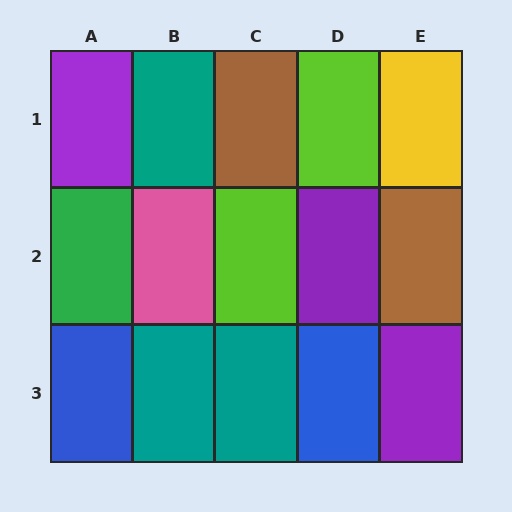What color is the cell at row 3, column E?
Purple.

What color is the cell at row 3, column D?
Blue.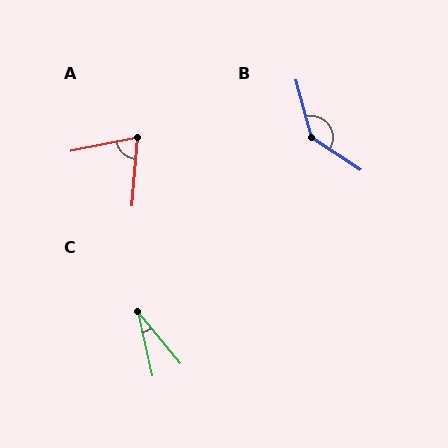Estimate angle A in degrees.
Approximately 74 degrees.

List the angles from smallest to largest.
C (27°), A (74°), B (138°).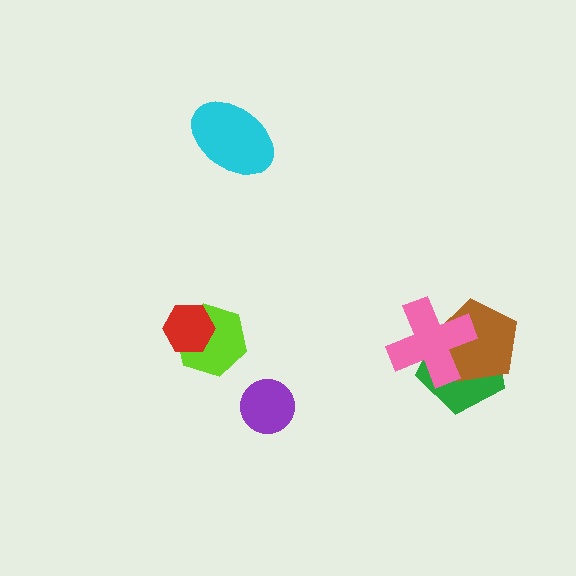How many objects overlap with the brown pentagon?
2 objects overlap with the brown pentagon.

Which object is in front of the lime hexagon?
The red hexagon is in front of the lime hexagon.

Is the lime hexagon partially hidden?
Yes, it is partially covered by another shape.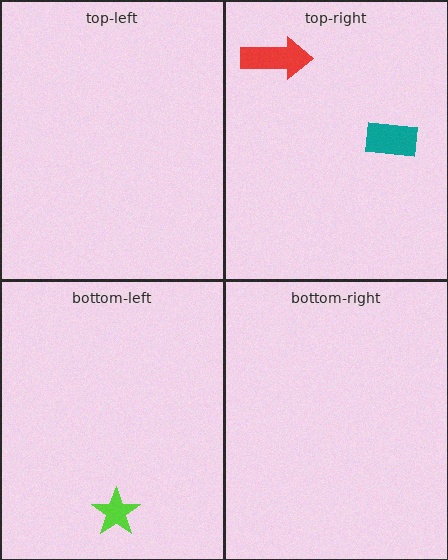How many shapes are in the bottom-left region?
1.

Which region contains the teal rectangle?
The top-right region.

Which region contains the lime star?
The bottom-left region.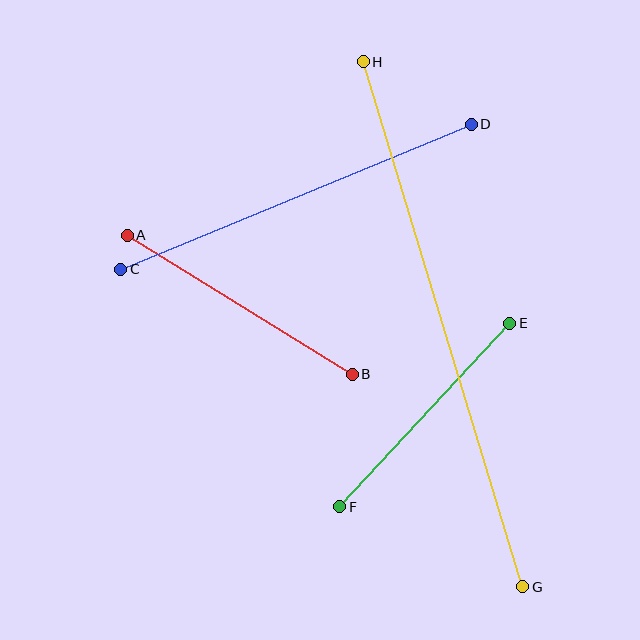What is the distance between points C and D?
The distance is approximately 380 pixels.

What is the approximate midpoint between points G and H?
The midpoint is at approximately (443, 324) pixels.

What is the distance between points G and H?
The distance is approximately 549 pixels.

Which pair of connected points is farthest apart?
Points G and H are farthest apart.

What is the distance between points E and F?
The distance is approximately 250 pixels.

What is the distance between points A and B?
The distance is approximately 265 pixels.